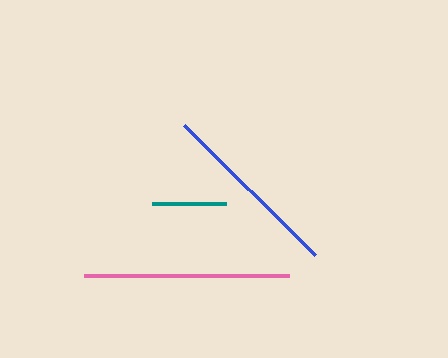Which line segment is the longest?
The pink line is the longest at approximately 205 pixels.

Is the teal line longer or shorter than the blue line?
The blue line is longer than the teal line.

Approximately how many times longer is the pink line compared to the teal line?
The pink line is approximately 2.8 times the length of the teal line.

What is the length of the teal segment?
The teal segment is approximately 74 pixels long.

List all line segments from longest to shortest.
From longest to shortest: pink, blue, teal.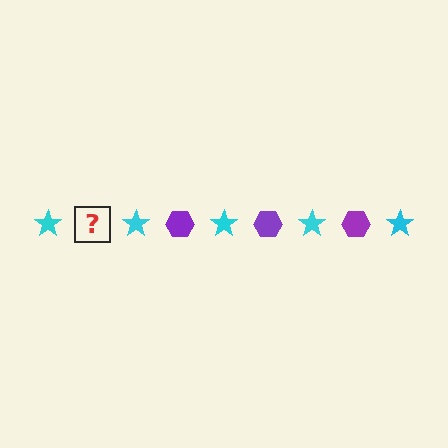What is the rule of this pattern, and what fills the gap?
The rule is that the pattern alternates between cyan star and purple hexagon. The gap should be filled with a purple hexagon.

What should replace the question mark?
The question mark should be replaced with a purple hexagon.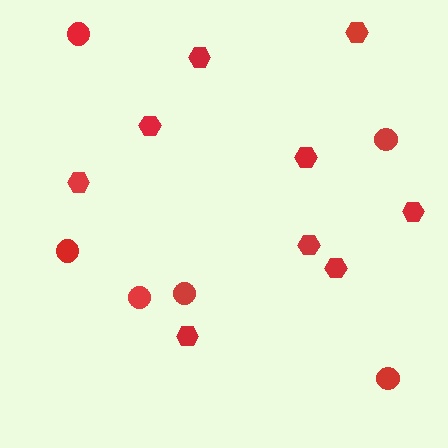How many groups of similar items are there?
There are 2 groups: one group of hexagons (9) and one group of circles (6).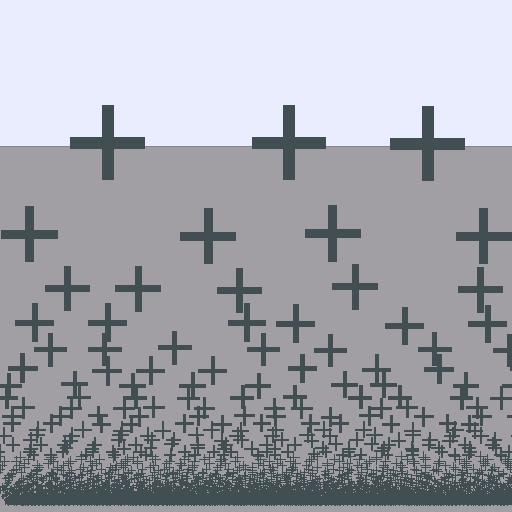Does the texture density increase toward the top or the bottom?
Density increases toward the bottom.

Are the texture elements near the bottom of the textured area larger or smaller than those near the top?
Smaller. The gradient is inverted — elements near the bottom are smaller and denser.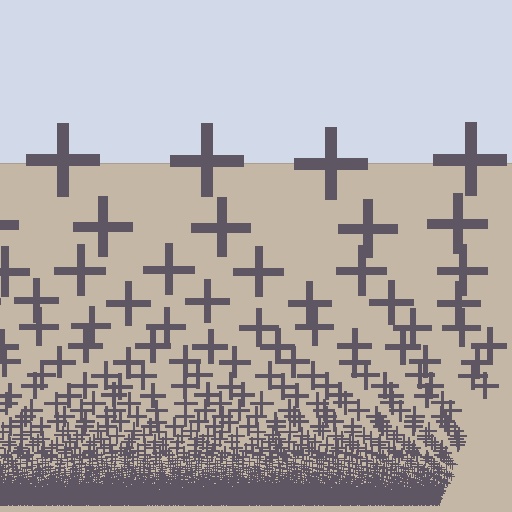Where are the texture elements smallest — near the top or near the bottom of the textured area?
Near the bottom.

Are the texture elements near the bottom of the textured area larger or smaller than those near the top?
Smaller. The gradient is inverted — elements near the bottom are smaller and denser.